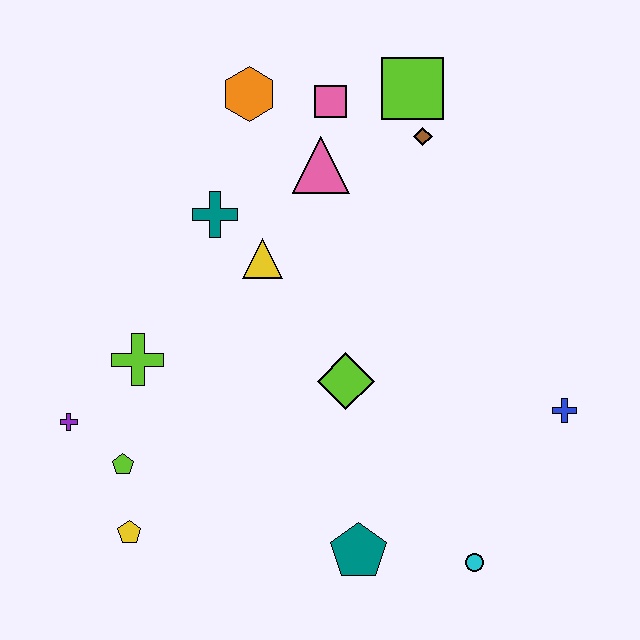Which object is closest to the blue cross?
The cyan circle is closest to the blue cross.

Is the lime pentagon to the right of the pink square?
No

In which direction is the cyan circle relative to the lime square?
The cyan circle is below the lime square.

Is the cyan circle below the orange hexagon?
Yes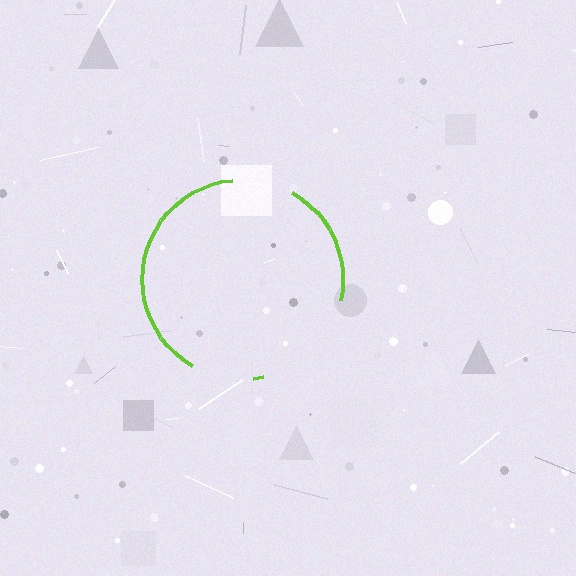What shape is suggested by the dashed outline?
The dashed outline suggests a circle.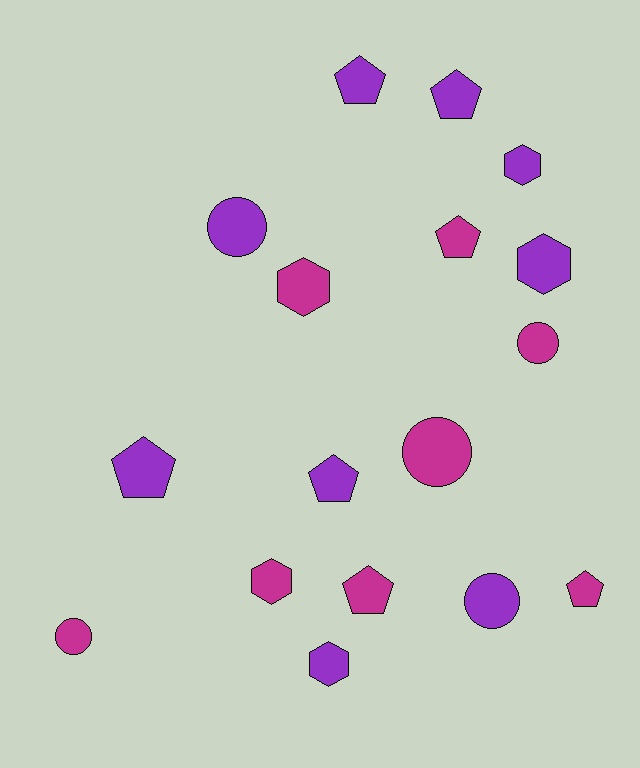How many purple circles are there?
There are 2 purple circles.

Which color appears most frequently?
Purple, with 9 objects.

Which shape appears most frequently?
Pentagon, with 7 objects.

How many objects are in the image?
There are 17 objects.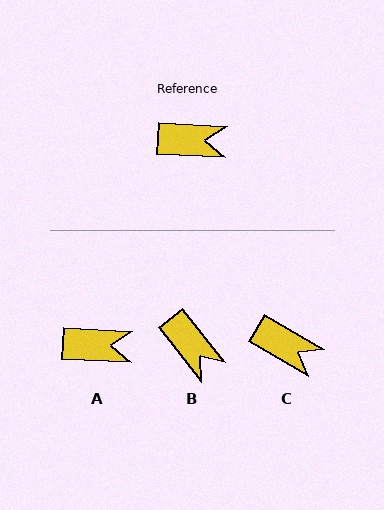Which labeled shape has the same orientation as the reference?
A.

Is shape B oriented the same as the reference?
No, it is off by about 49 degrees.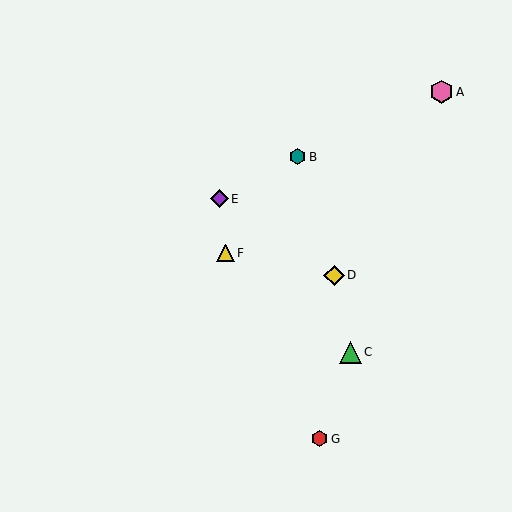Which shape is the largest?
The pink hexagon (labeled A) is the largest.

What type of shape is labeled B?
Shape B is a teal hexagon.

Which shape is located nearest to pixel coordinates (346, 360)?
The green triangle (labeled C) at (350, 352) is nearest to that location.